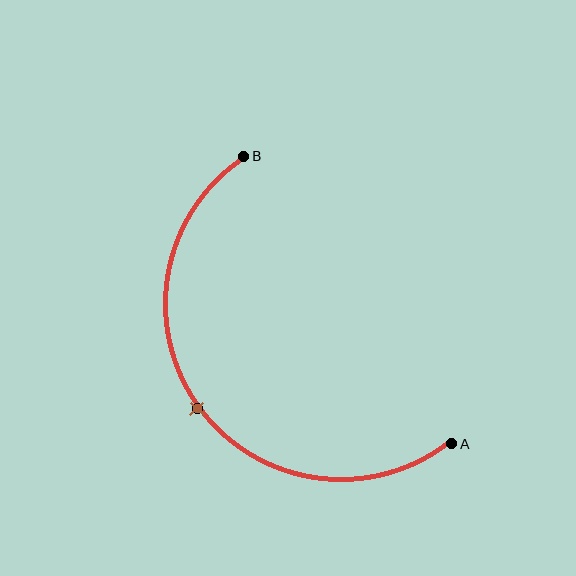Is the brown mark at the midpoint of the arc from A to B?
Yes. The brown mark lies on the arc at equal arc-length from both A and B — it is the arc midpoint.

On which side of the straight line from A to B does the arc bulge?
The arc bulges below and to the left of the straight line connecting A and B.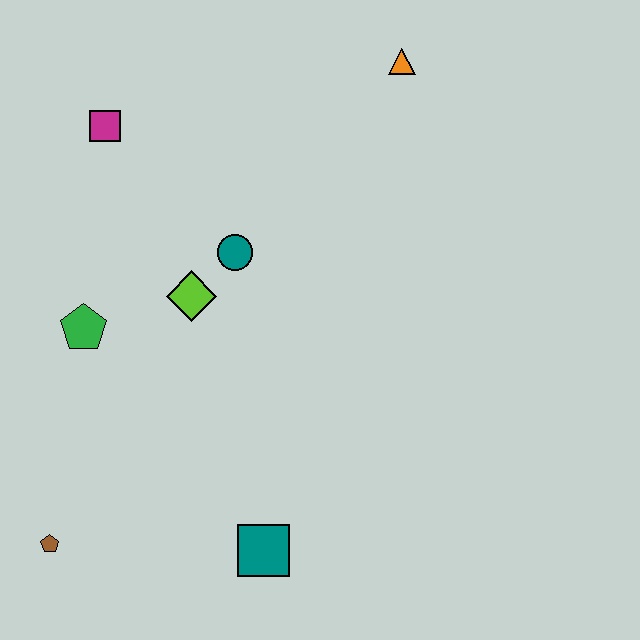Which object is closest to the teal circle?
The lime diamond is closest to the teal circle.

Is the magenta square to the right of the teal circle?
No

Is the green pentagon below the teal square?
No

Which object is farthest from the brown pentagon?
The orange triangle is farthest from the brown pentagon.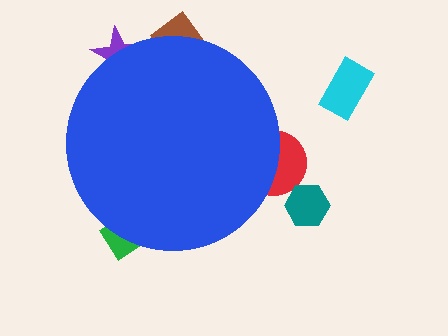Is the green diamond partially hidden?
Yes, the green diamond is partially hidden behind the blue circle.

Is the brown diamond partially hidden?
Yes, the brown diamond is partially hidden behind the blue circle.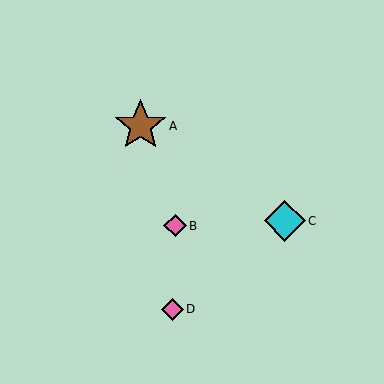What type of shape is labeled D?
Shape D is a pink diamond.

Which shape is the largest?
The brown star (labeled A) is the largest.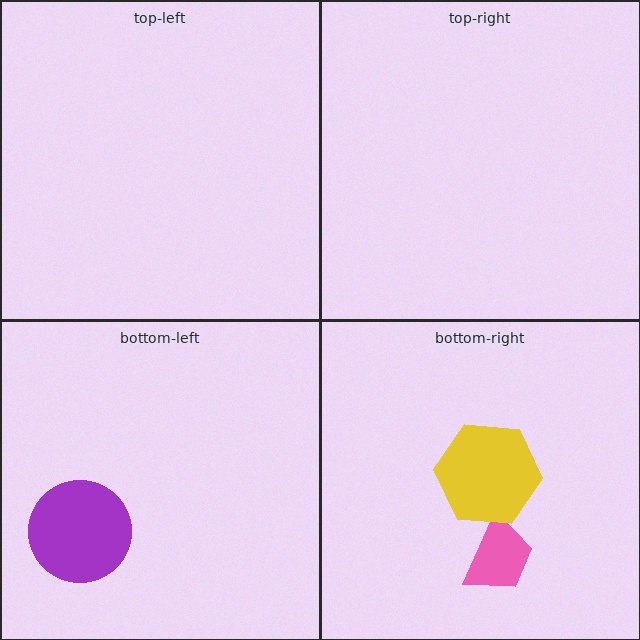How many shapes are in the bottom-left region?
1.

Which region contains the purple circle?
The bottom-left region.